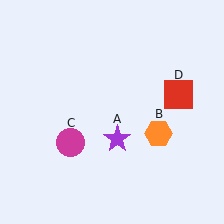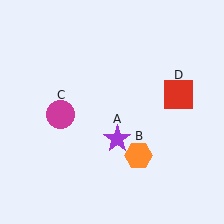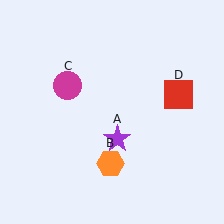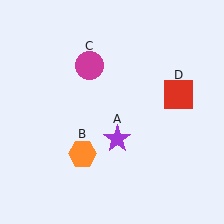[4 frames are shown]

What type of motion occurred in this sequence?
The orange hexagon (object B), magenta circle (object C) rotated clockwise around the center of the scene.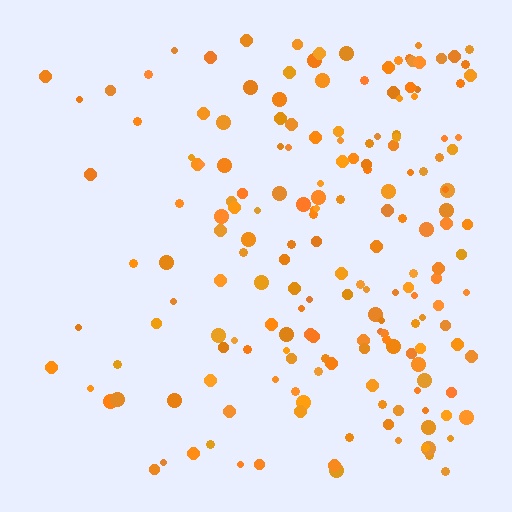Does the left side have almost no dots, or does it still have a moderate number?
Still a moderate number, just noticeably fewer than the right.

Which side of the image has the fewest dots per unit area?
The left.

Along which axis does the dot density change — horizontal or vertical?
Horizontal.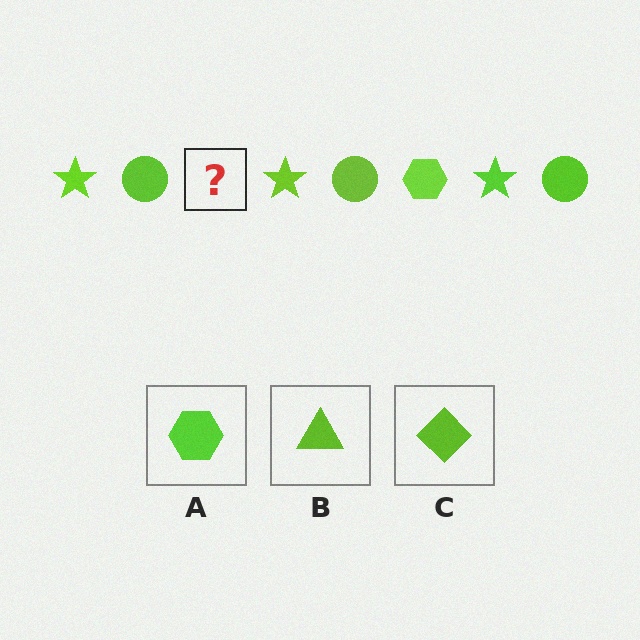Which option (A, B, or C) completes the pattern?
A.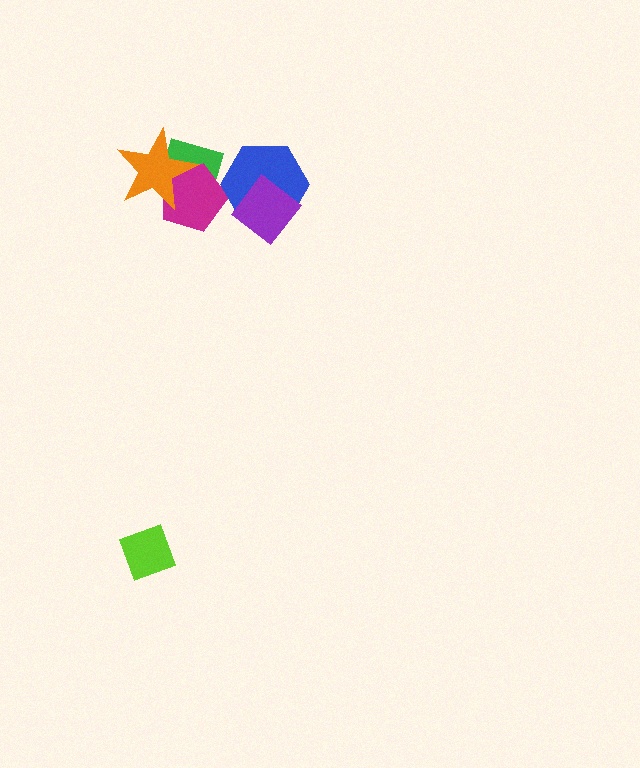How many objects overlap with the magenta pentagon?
2 objects overlap with the magenta pentagon.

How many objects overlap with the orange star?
2 objects overlap with the orange star.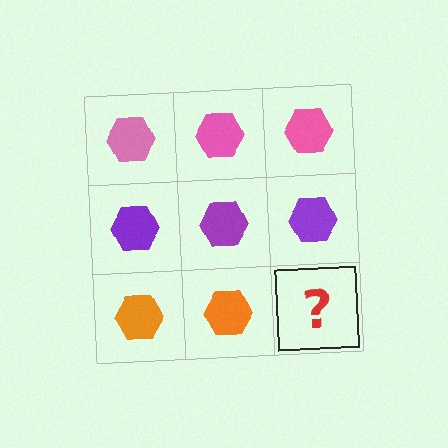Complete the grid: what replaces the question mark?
The question mark should be replaced with an orange hexagon.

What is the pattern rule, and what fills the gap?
The rule is that each row has a consistent color. The gap should be filled with an orange hexagon.